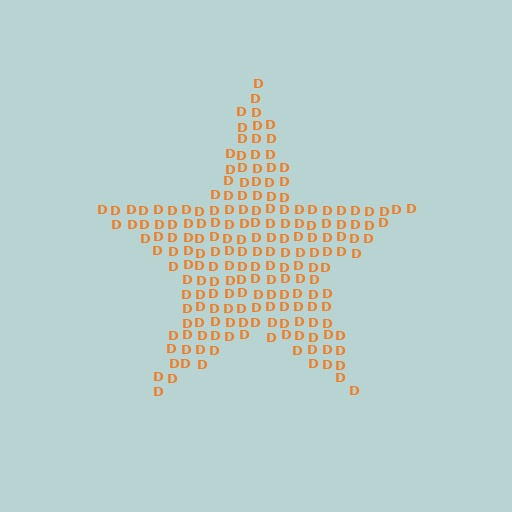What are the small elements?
The small elements are letter D's.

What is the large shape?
The large shape is a star.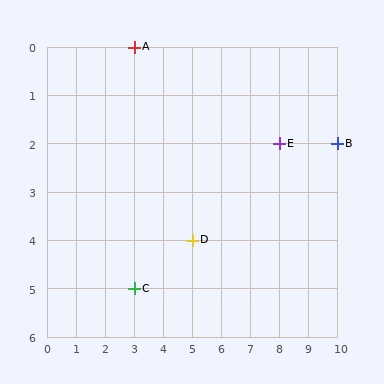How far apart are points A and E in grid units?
Points A and E are 5 columns and 2 rows apart (about 5.4 grid units diagonally).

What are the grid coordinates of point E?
Point E is at grid coordinates (8, 2).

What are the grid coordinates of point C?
Point C is at grid coordinates (3, 5).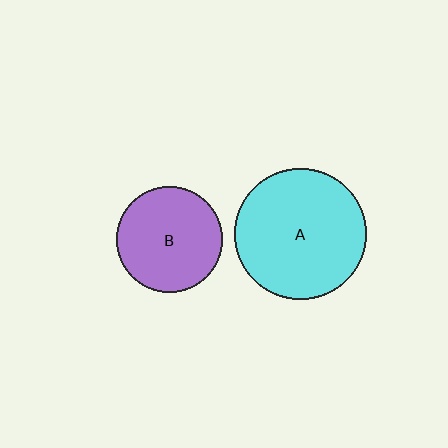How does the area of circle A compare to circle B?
Approximately 1.5 times.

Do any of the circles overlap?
No, none of the circles overlap.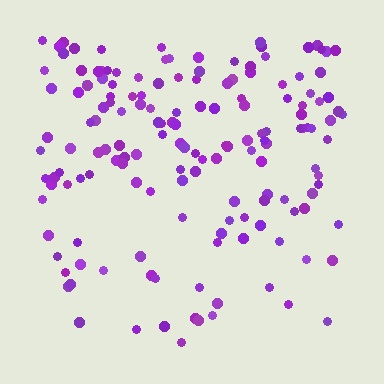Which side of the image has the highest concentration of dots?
The top.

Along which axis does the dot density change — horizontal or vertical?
Vertical.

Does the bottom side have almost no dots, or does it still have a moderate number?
Still a moderate number, just noticeably fewer than the top.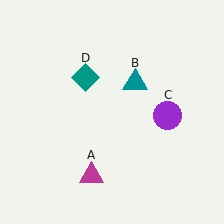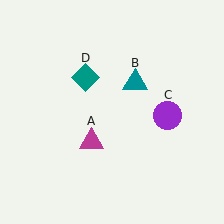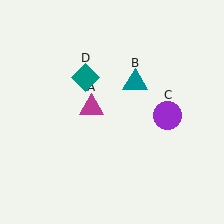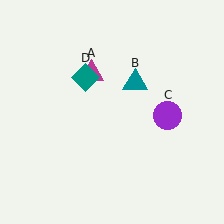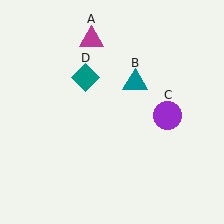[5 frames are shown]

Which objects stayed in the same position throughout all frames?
Teal triangle (object B) and purple circle (object C) and teal diamond (object D) remained stationary.